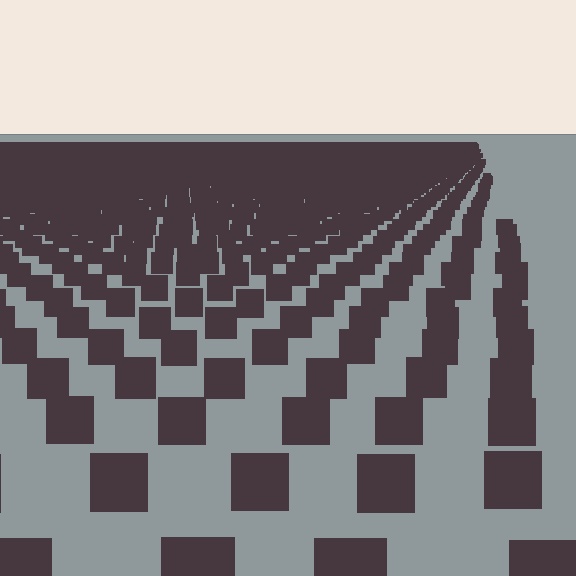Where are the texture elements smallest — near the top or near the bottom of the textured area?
Near the top.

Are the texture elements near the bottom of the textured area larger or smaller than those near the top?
Larger. Near the bottom, elements are closer to the viewer and appear at a bigger on-screen size.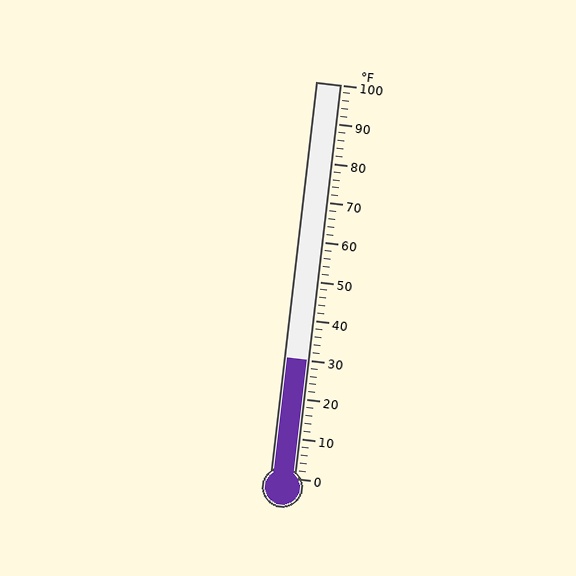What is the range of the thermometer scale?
The thermometer scale ranges from 0°F to 100°F.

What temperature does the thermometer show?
The thermometer shows approximately 30°F.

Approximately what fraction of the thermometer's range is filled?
The thermometer is filled to approximately 30% of its range.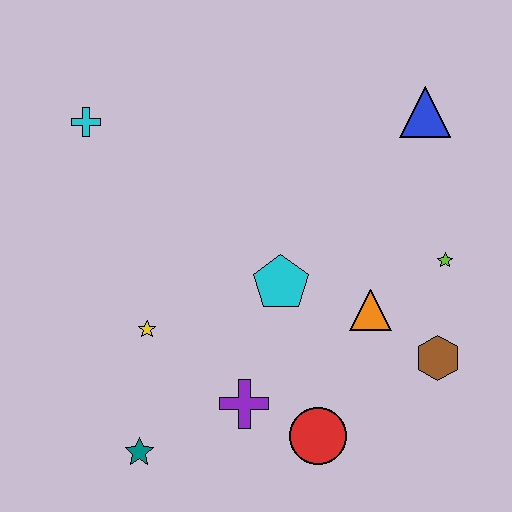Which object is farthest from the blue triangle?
The teal star is farthest from the blue triangle.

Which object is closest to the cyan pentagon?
The orange triangle is closest to the cyan pentagon.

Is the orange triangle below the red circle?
No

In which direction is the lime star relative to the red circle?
The lime star is above the red circle.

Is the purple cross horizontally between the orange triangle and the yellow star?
Yes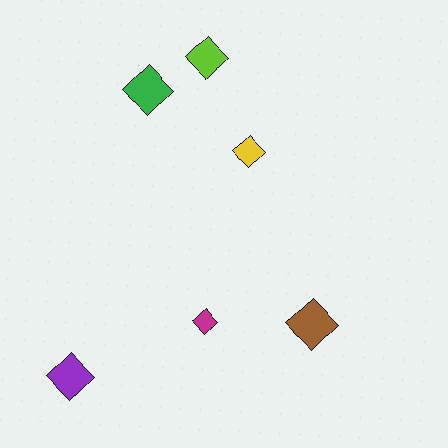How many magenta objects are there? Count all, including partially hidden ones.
There is 1 magenta object.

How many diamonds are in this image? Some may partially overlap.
There are 6 diamonds.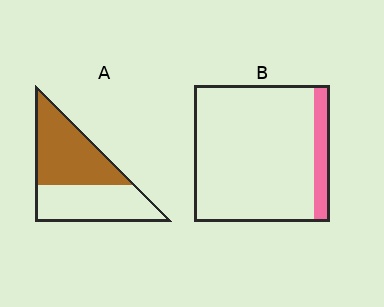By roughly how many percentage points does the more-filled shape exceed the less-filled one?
By roughly 40 percentage points (A over B).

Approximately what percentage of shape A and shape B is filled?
A is approximately 55% and B is approximately 10%.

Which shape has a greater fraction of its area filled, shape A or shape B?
Shape A.